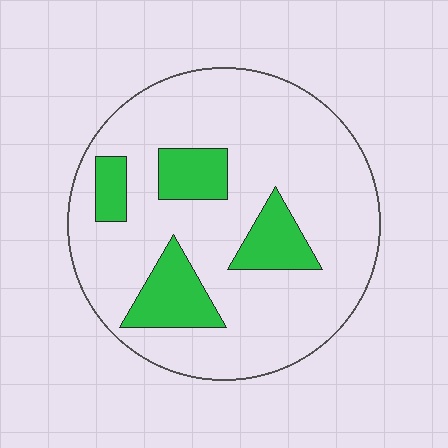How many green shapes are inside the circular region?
4.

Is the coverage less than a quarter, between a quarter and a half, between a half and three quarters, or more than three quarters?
Less than a quarter.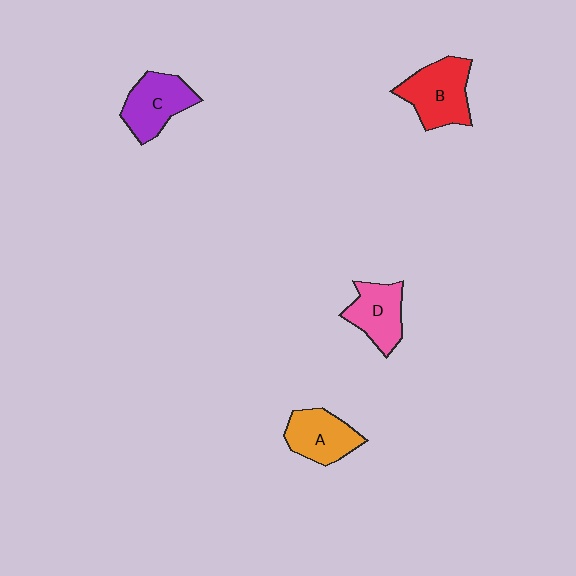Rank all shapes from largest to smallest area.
From largest to smallest: B (red), C (purple), A (orange), D (pink).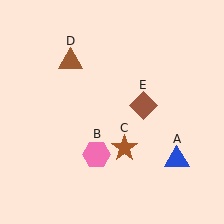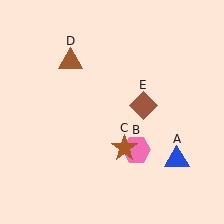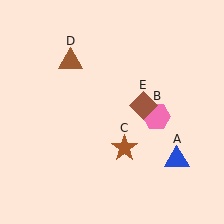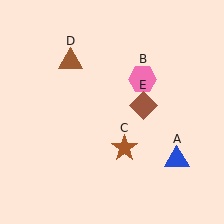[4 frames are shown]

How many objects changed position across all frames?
1 object changed position: pink hexagon (object B).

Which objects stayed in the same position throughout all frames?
Blue triangle (object A) and brown star (object C) and brown triangle (object D) and brown diamond (object E) remained stationary.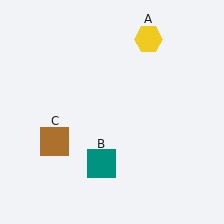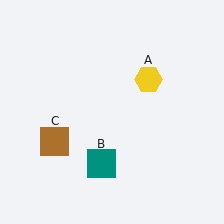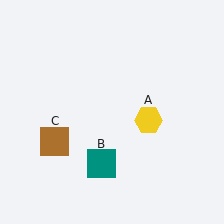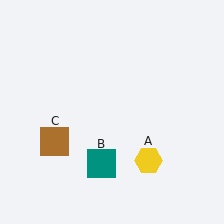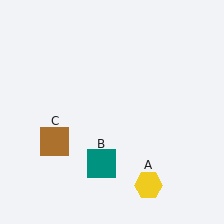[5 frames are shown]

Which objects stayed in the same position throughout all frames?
Teal square (object B) and brown square (object C) remained stationary.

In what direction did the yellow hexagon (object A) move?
The yellow hexagon (object A) moved down.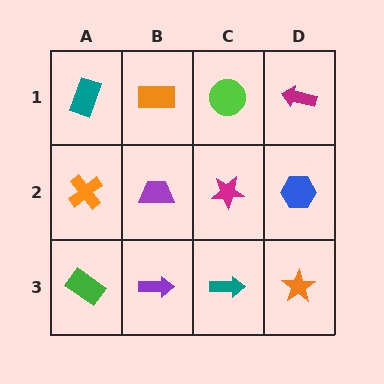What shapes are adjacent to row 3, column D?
A blue hexagon (row 2, column D), a teal arrow (row 3, column C).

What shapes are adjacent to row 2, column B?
An orange rectangle (row 1, column B), a purple arrow (row 3, column B), an orange cross (row 2, column A), a magenta star (row 2, column C).